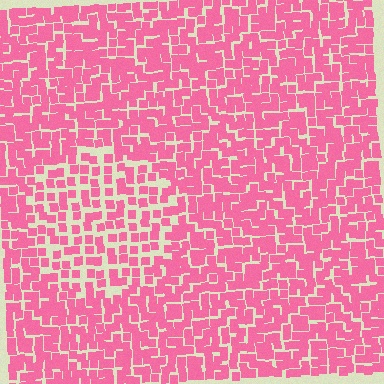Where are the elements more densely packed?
The elements are more densely packed outside the circle boundary.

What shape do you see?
I see a circle.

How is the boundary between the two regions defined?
The boundary is defined by a change in element density (approximately 1.7x ratio). All elements are the same color, size, and shape.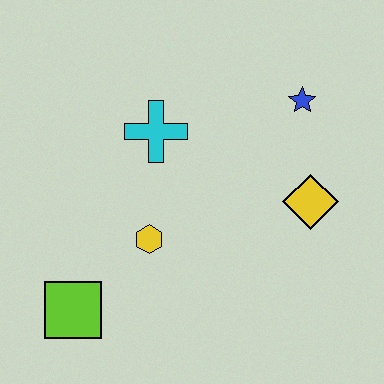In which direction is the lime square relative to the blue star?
The lime square is to the left of the blue star.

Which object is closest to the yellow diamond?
The blue star is closest to the yellow diamond.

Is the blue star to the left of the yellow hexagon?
No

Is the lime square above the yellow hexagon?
No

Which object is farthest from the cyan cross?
The lime square is farthest from the cyan cross.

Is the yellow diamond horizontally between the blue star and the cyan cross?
No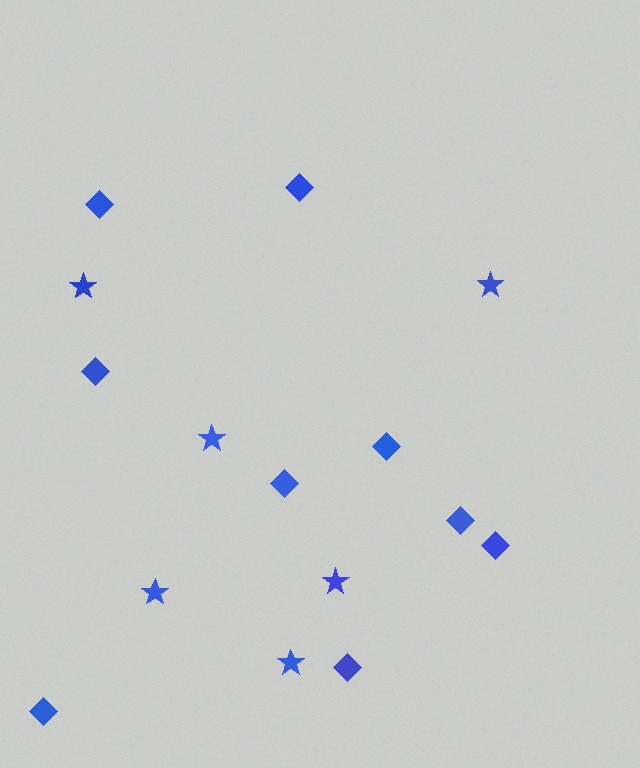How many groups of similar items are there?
There are 2 groups: one group of diamonds (9) and one group of stars (6).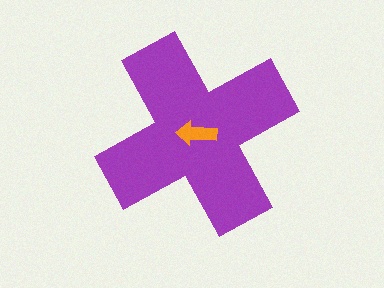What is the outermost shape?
The purple cross.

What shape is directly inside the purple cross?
The orange arrow.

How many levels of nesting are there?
2.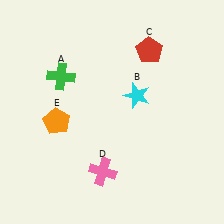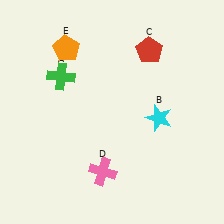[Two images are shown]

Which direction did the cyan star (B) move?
The cyan star (B) moved down.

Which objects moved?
The objects that moved are: the cyan star (B), the orange pentagon (E).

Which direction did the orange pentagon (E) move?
The orange pentagon (E) moved up.